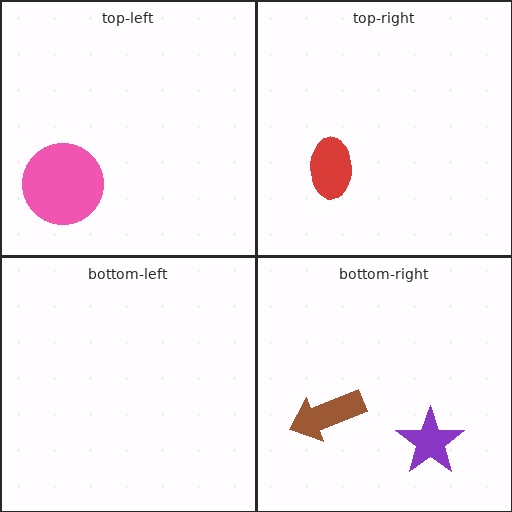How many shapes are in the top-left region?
1.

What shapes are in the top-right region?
The red ellipse.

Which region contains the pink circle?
The top-left region.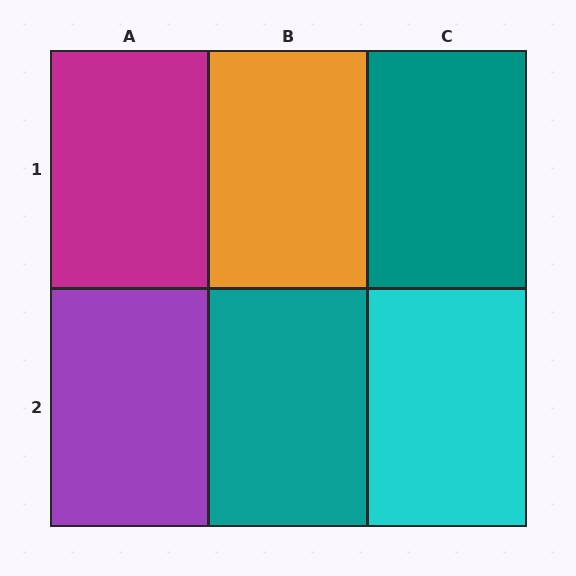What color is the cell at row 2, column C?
Cyan.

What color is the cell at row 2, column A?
Purple.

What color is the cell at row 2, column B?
Teal.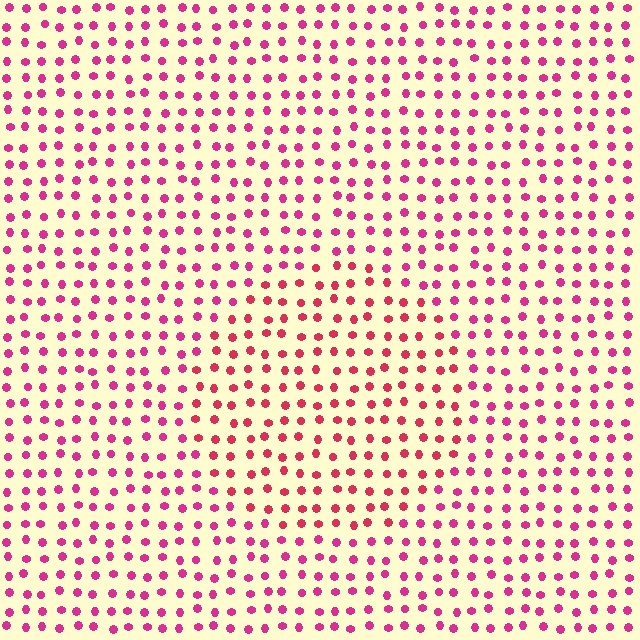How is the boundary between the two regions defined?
The boundary is defined purely by a slight shift in hue (about 22 degrees). Spacing, size, and orientation are identical on both sides.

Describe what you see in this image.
The image is filled with small magenta elements in a uniform arrangement. A circle-shaped region is visible where the elements are tinted to a slightly different hue, forming a subtle color boundary.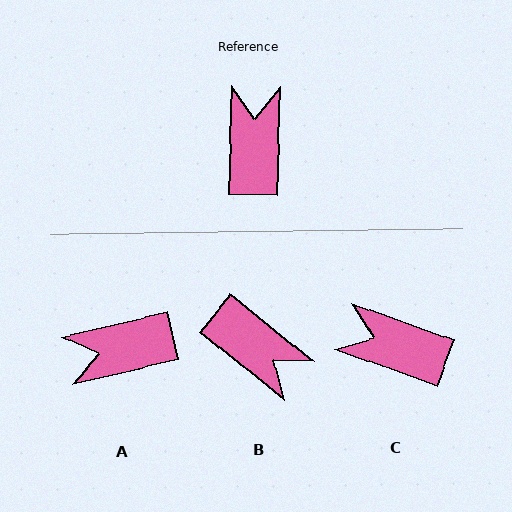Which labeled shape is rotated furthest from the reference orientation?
B, about 128 degrees away.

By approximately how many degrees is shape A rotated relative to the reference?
Approximately 104 degrees counter-clockwise.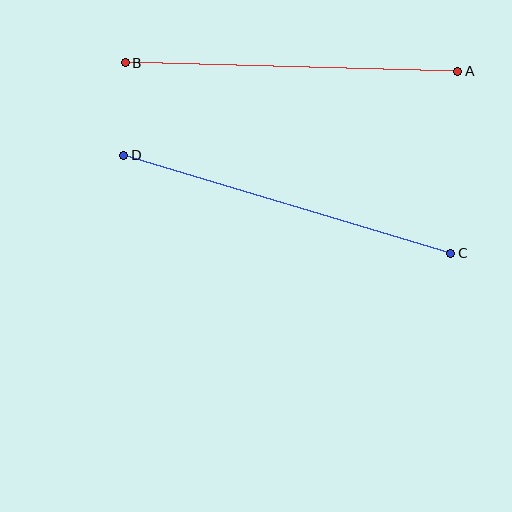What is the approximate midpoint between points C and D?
The midpoint is at approximately (287, 204) pixels.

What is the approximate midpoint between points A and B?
The midpoint is at approximately (291, 67) pixels.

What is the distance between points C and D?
The distance is approximately 341 pixels.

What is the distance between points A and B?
The distance is approximately 332 pixels.